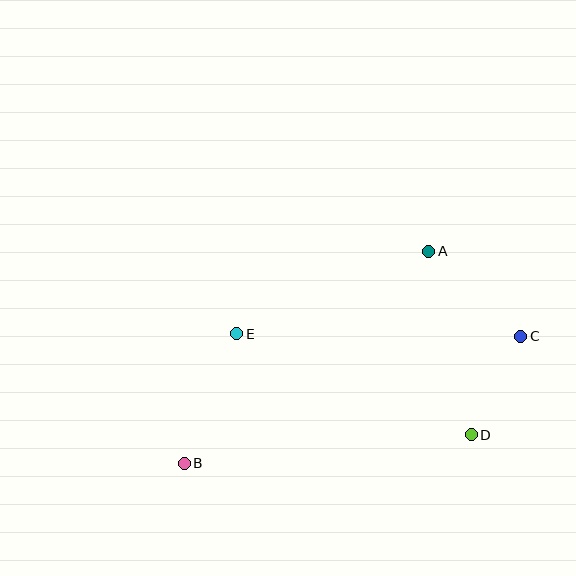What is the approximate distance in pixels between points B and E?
The distance between B and E is approximately 140 pixels.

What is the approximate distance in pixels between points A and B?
The distance between A and B is approximately 324 pixels.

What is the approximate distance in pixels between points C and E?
The distance between C and E is approximately 284 pixels.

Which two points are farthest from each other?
Points B and C are farthest from each other.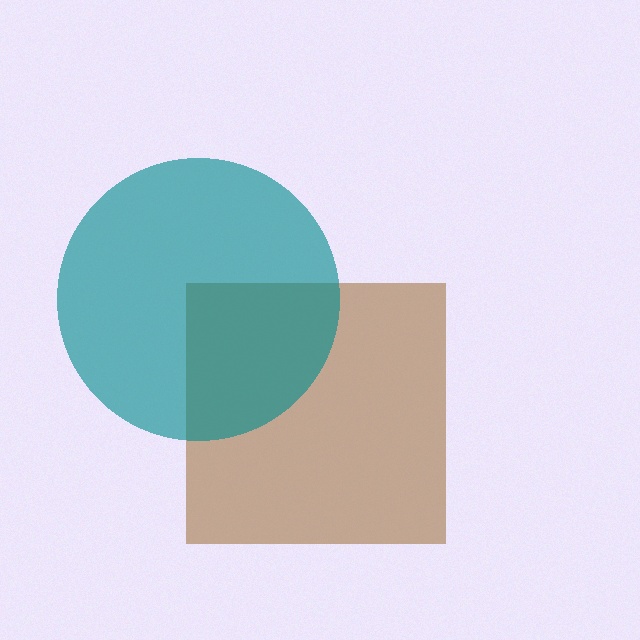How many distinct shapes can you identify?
There are 2 distinct shapes: a brown square, a teal circle.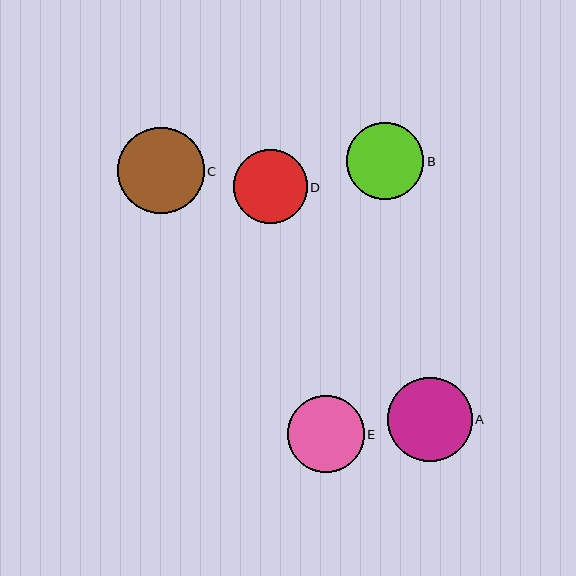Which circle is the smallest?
Circle D is the smallest with a size of approximately 74 pixels.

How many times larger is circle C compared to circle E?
Circle C is approximately 1.1 times the size of circle E.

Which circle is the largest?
Circle C is the largest with a size of approximately 86 pixels.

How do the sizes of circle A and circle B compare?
Circle A and circle B are approximately the same size.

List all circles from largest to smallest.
From largest to smallest: C, A, B, E, D.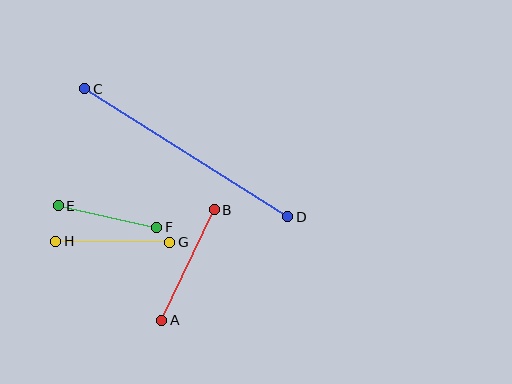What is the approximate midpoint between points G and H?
The midpoint is at approximately (113, 242) pixels.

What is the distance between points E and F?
The distance is approximately 101 pixels.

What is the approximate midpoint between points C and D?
The midpoint is at approximately (186, 153) pixels.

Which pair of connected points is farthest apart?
Points C and D are farthest apart.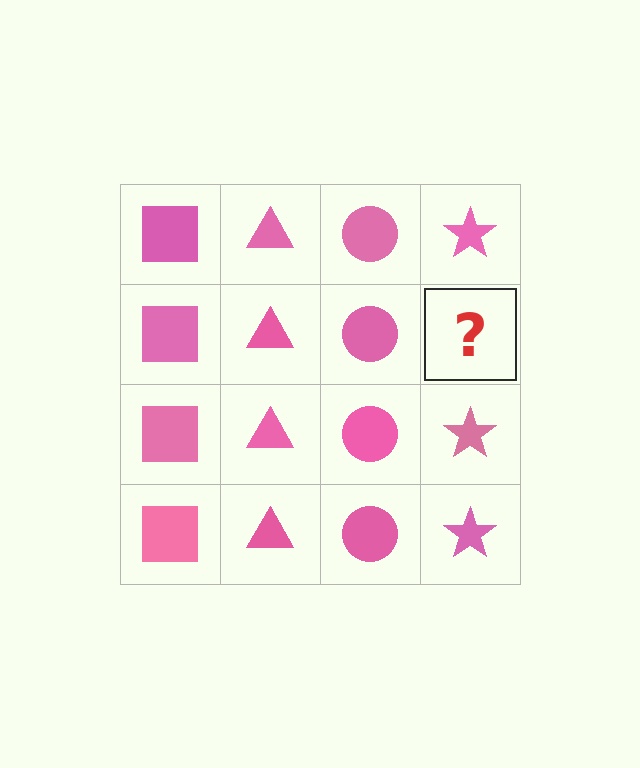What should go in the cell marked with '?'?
The missing cell should contain a pink star.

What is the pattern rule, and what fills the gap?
The rule is that each column has a consistent shape. The gap should be filled with a pink star.